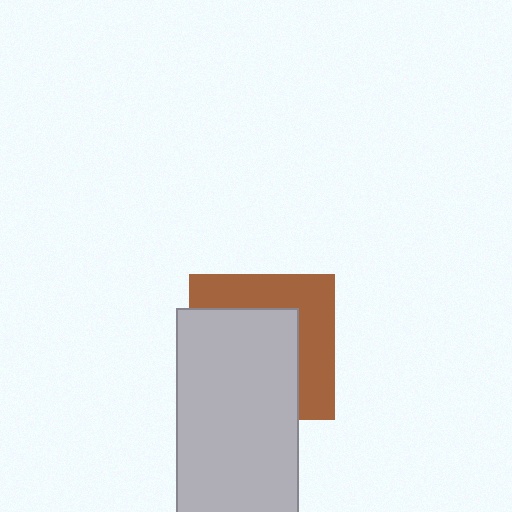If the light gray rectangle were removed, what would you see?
You would see the complete brown square.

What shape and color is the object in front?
The object in front is a light gray rectangle.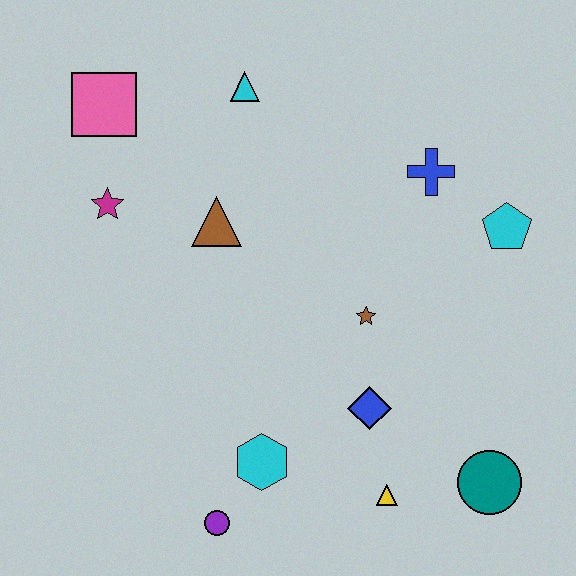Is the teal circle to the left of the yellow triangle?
No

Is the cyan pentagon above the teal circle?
Yes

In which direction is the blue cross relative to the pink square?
The blue cross is to the right of the pink square.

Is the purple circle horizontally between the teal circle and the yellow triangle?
No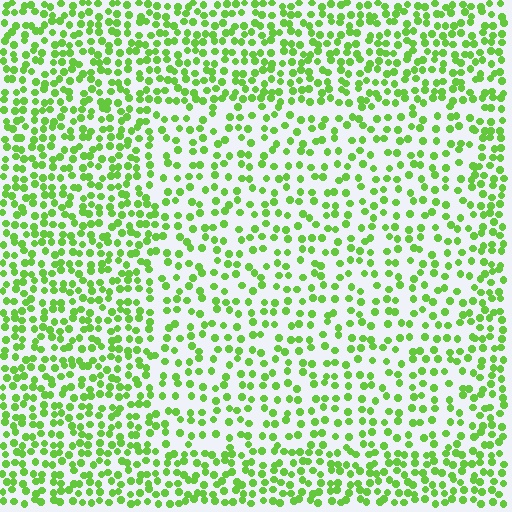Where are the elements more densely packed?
The elements are more densely packed outside the rectangle boundary.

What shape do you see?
I see a rectangle.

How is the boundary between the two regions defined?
The boundary is defined by a change in element density (approximately 1.6x ratio). All elements are the same color, size, and shape.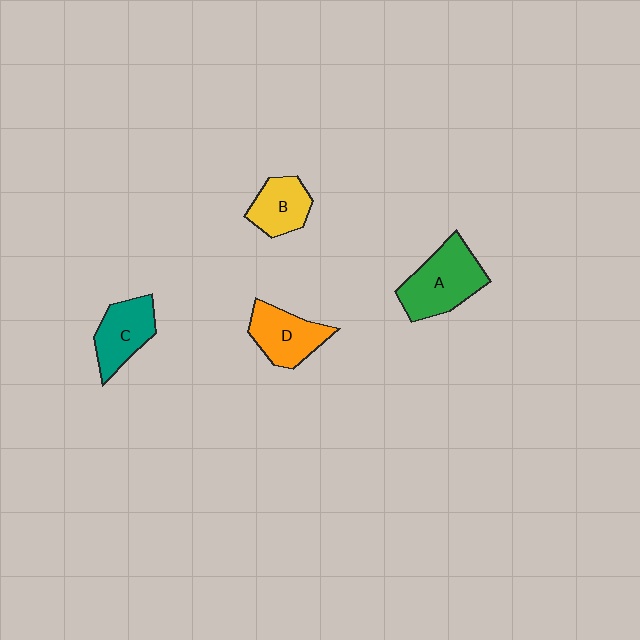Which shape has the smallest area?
Shape B (yellow).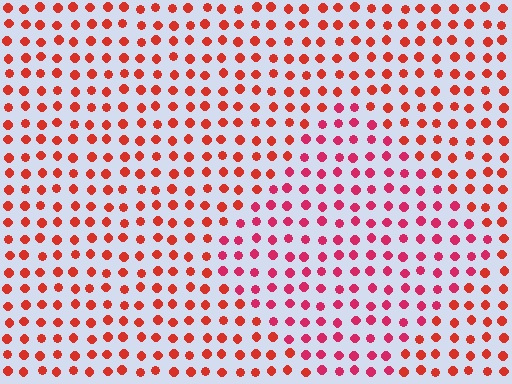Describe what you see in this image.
The image is filled with small red elements in a uniform arrangement. A diamond-shaped region is visible where the elements are tinted to a slightly different hue, forming a subtle color boundary.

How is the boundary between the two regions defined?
The boundary is defined purely by a slight shift in hue (about 25 degrees). Spacing, size, and orientation are identical on both sides.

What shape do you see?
I see a diamond.